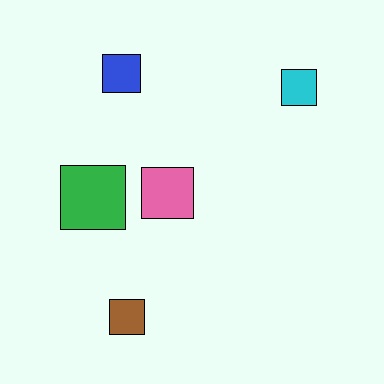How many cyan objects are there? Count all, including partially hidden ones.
There is 1 cyan object.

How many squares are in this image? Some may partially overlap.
There are 5 squares.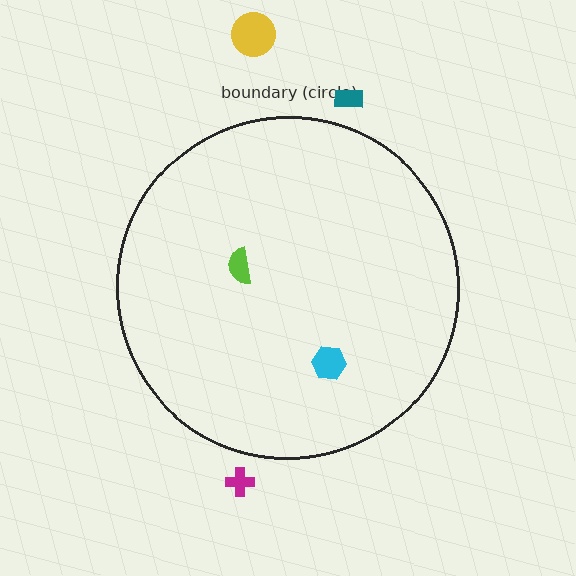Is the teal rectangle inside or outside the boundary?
Outside.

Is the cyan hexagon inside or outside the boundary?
Inside.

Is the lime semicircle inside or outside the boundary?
Inside.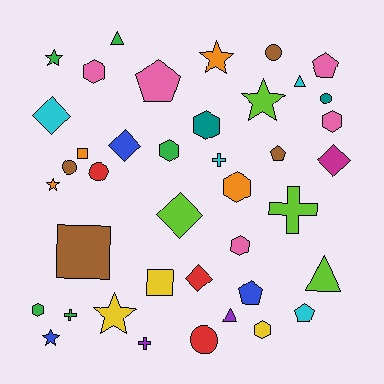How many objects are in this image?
There are 40 objects.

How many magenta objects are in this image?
There is 1 magenta object.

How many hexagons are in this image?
There are 8 hexagons.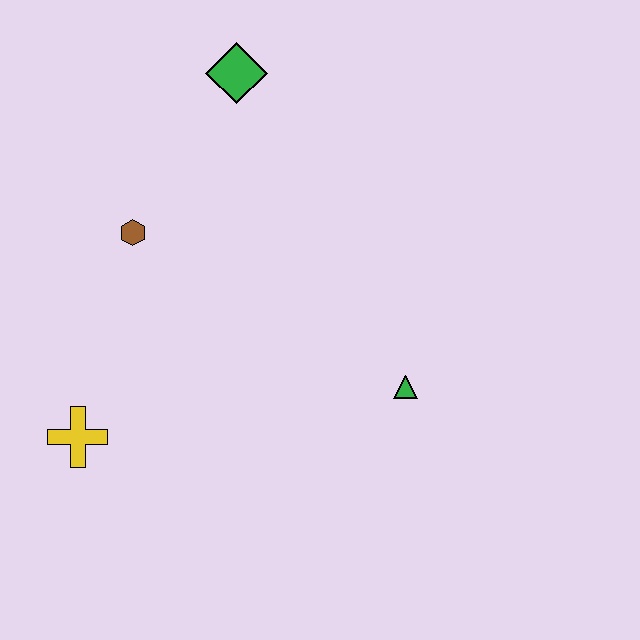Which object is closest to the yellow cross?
The brown hexagon is closest to the yellow cross.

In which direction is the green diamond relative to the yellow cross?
The green diamond is above the yellow cross.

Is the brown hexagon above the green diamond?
No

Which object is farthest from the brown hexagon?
The green triangle is farthest from the brown hexagon.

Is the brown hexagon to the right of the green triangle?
No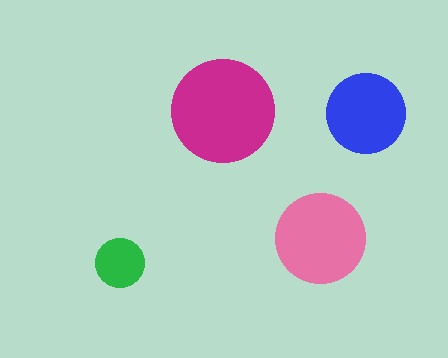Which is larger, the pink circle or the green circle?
The pink one.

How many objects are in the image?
There are 4 objects in the image.